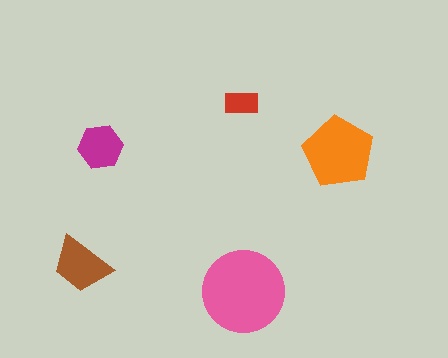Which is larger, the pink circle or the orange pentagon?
The pink circle.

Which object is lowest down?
The pink circle is bottommost.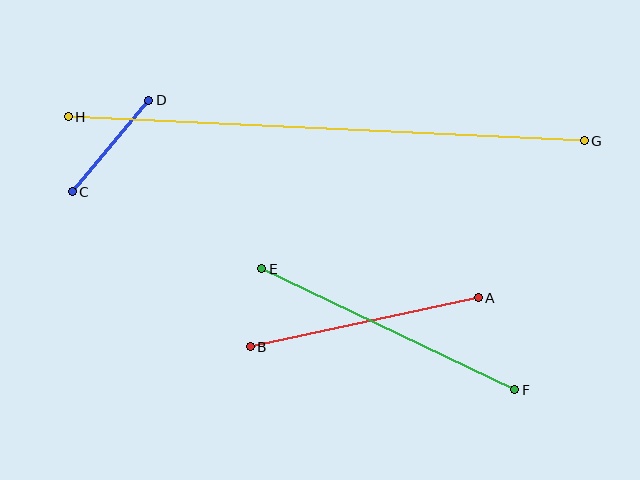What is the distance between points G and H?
The distance is approximately 517 pixels.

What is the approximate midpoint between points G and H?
The midpoint is at approximately (326, 129) pixels.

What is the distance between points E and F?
The distance is approximately 280 pixels.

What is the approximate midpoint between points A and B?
The midpoint is at approximately (364, 322) pixels.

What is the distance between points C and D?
The distance is approximately 119 pixels.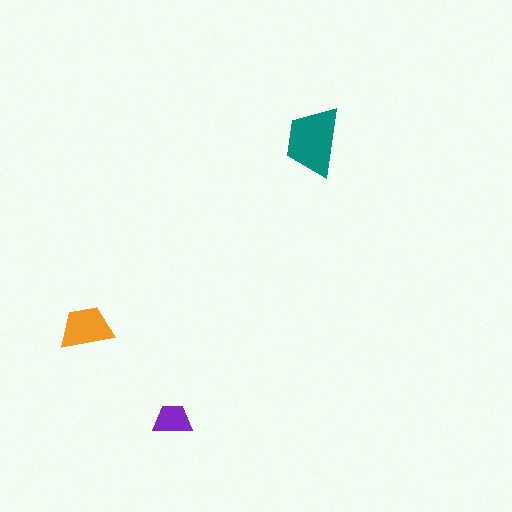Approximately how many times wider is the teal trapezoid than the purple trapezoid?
About 2 times wider.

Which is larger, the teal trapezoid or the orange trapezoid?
The teal one.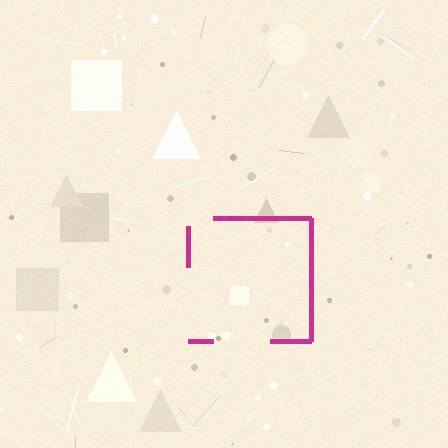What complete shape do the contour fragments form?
The contour fragments form a square.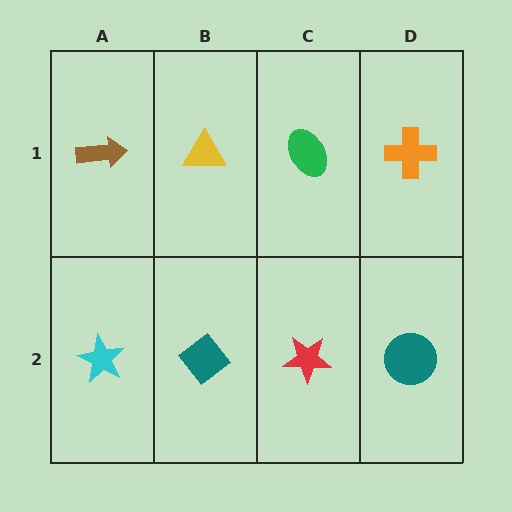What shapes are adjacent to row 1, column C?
A red star (row 2, column C), a yellow triangle (row 1, column B), an orange cross (row 1, column D).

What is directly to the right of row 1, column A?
A yellow triangle.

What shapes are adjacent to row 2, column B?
A yellow triangle (row 1, column B), a cyan star (row 2, column A), a red star (row 2, column C).